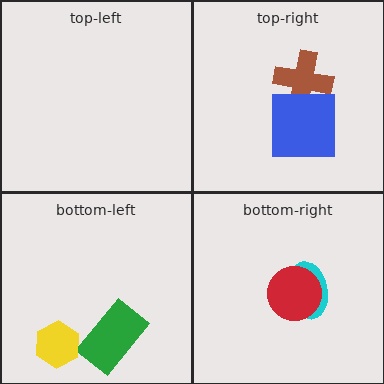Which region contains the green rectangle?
The bottom-left region.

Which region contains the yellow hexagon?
The bottom-left region.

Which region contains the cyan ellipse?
The bottom-right region.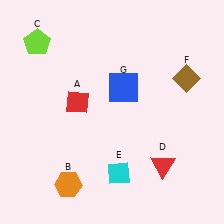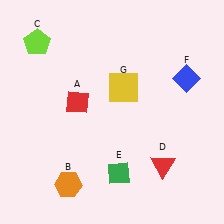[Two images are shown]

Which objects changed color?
E changed from cyan to green. F changed from brown to blue. G changed from blue to yellow.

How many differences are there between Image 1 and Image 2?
There are 3 differences between the two images.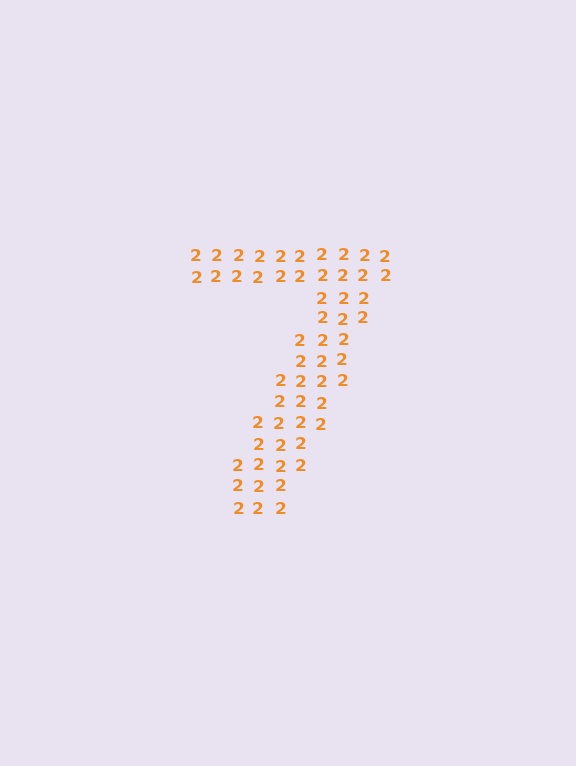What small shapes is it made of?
It is made of small digit 2's.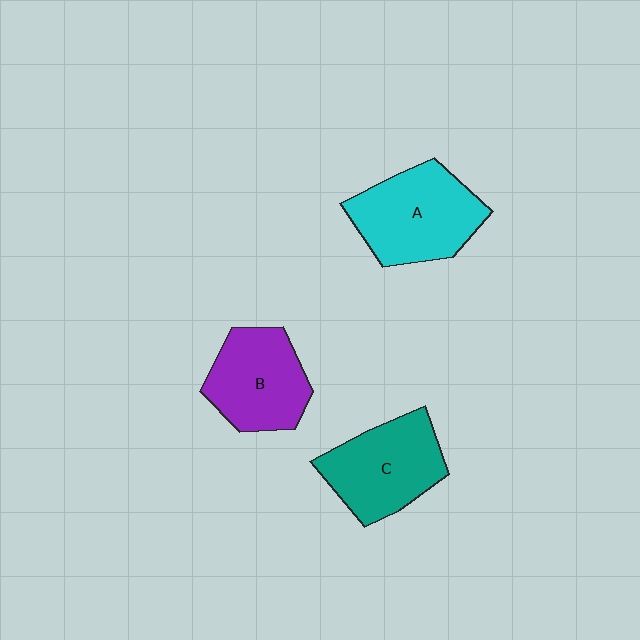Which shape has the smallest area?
Shape B (purple).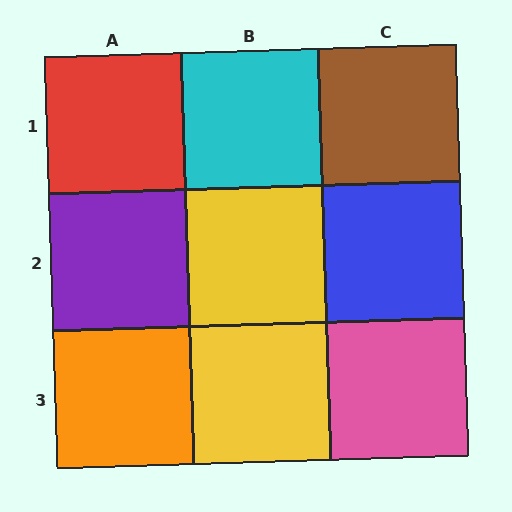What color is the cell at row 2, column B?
Yellow.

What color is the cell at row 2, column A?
Purple.